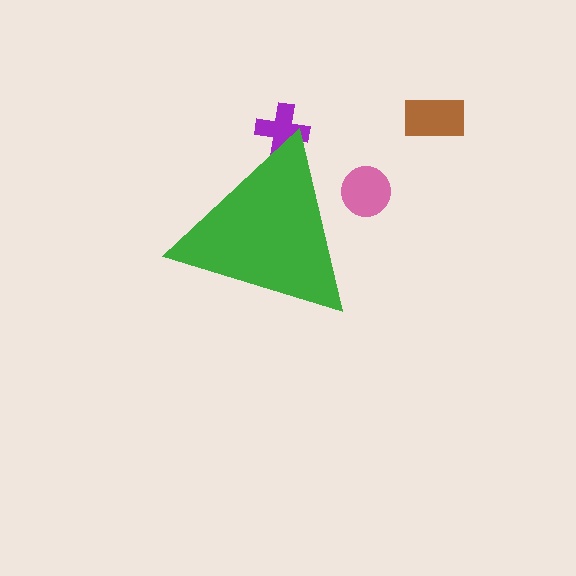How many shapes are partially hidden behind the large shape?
2 shapes are partially hidden.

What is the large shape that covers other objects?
A green triangle.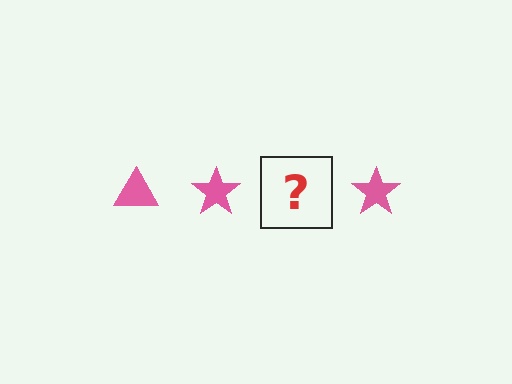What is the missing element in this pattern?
The missing element is a pink triangle.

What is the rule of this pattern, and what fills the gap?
The rule is that the pattern cycles through triangle, star shapes in pink. The gap should be filled with a pink triangle.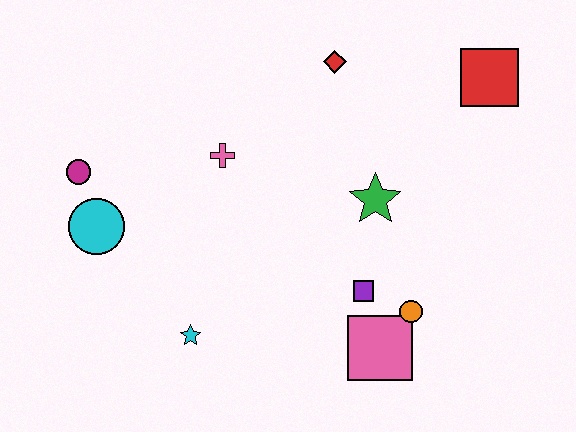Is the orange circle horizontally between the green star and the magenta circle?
No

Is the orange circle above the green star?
No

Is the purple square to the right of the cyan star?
Yes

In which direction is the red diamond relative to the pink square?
The red diamond is above the pink square.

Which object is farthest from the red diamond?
The cyan star is farthest from the red diamond.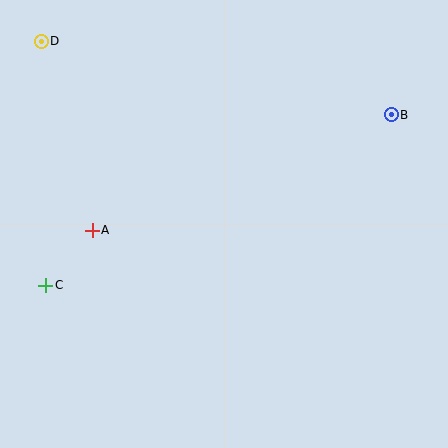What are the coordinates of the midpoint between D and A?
The midpoint between D and A is at (67, 136).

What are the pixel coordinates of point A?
Point A is at (92, 230).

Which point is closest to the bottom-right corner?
Point B is closest to the bottom-right corner.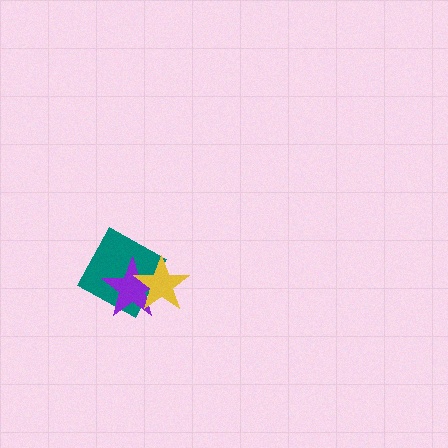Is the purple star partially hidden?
Yes, it is partially covered by another shape.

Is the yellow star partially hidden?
No, no other shape covers it.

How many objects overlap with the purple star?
2 objects overlap with the purple star.